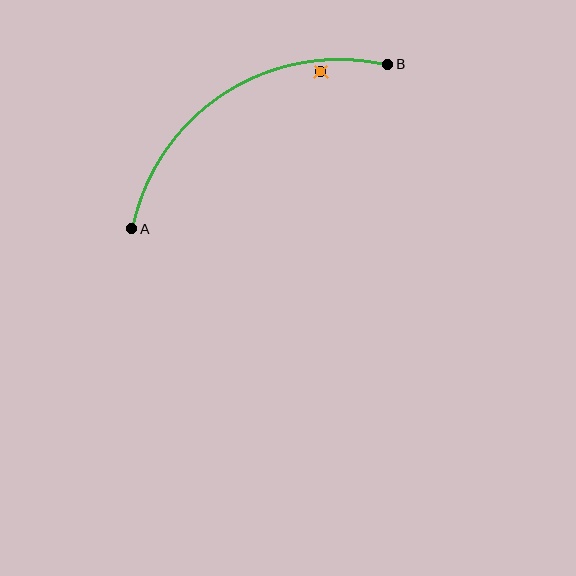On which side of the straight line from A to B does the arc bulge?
The arc bulges above the straight line connecting A and B.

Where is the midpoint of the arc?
The arc midpoint is the point on the curve farthest from the straight line joining A and B. It sits above that line.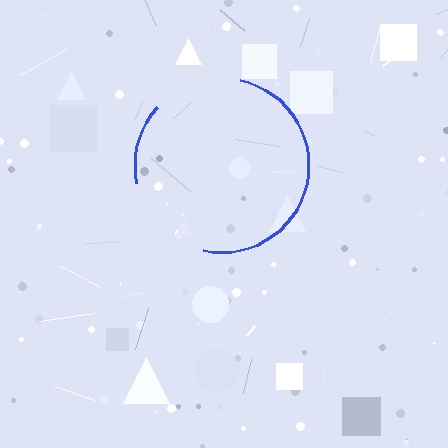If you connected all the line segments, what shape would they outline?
They would outline a circle.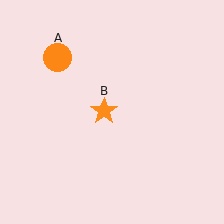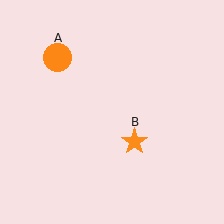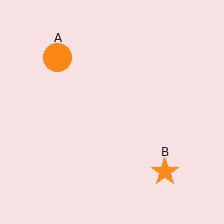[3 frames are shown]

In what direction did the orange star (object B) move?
The orange star (object B) moved down and to the right.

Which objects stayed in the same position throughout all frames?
Orange circle (object A) remained stationary.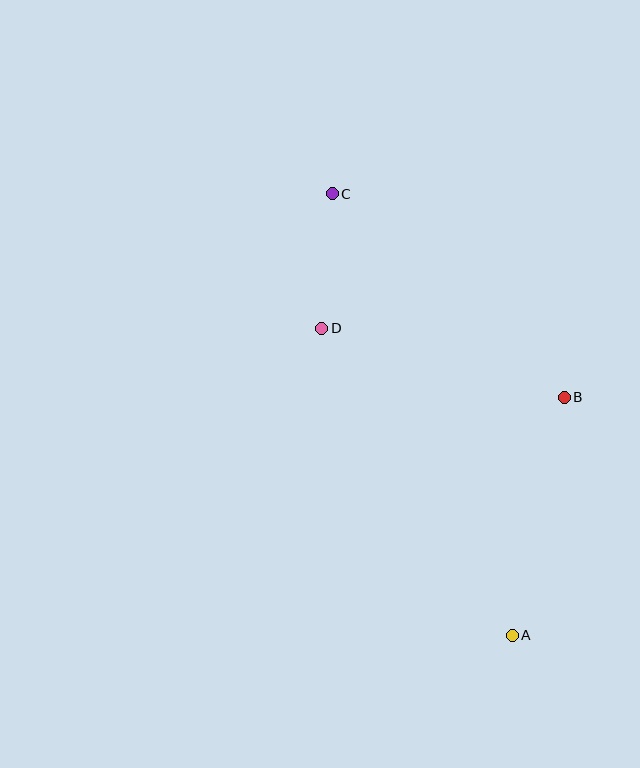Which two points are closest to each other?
Points C and D are closest to each other.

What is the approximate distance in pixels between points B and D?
The distance between B and D is approximately 252 pixels.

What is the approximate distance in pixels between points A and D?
The distance between A and D is approximately 361 pixels.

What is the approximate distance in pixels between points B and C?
The distance between B and C is approximately 309 pixels.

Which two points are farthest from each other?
Points A and C are farthest from each other.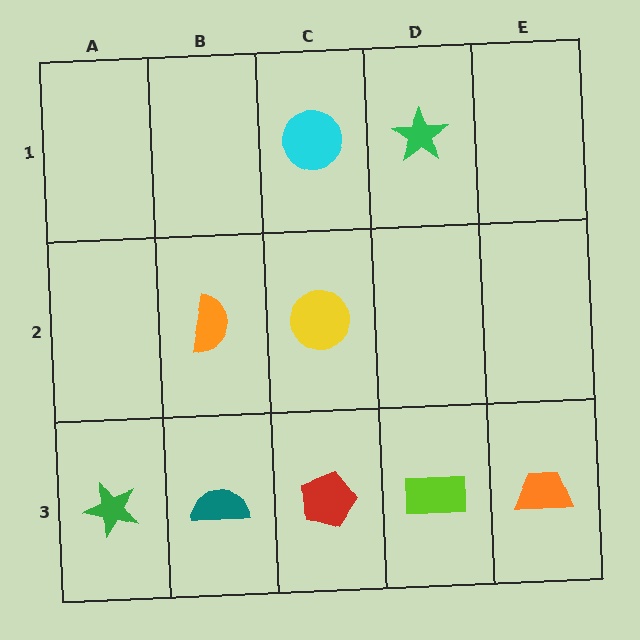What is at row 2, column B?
An orange semicircle.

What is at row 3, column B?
A teal semicircle.